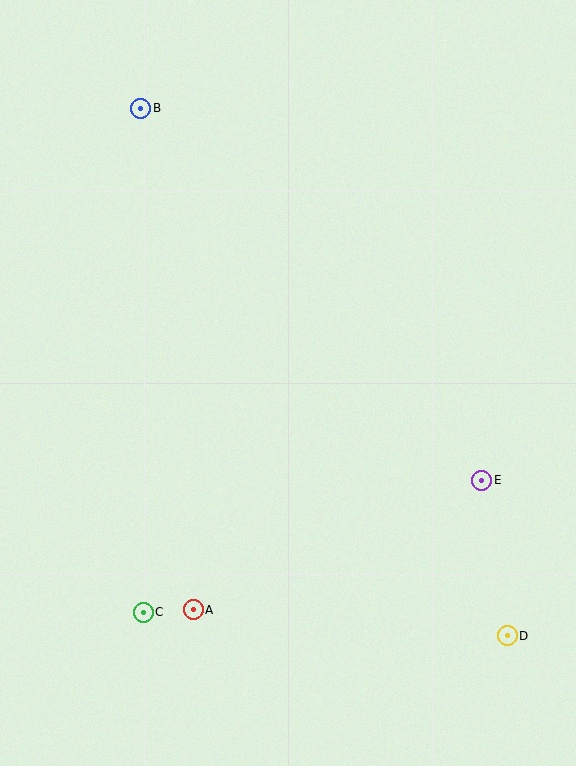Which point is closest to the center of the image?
Point E at (482, 480) is closest to the center.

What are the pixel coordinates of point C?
Point C is at (143, 612).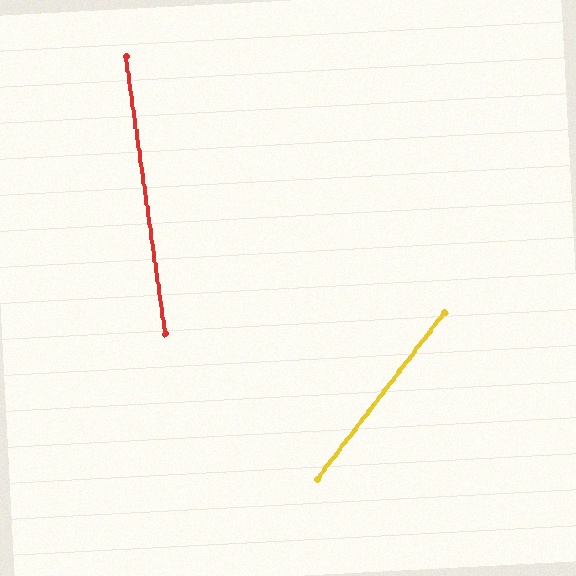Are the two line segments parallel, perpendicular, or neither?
Neither parallel nor perpendicular — they differ by about 45°.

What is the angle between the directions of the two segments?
Approximately 45 degrees.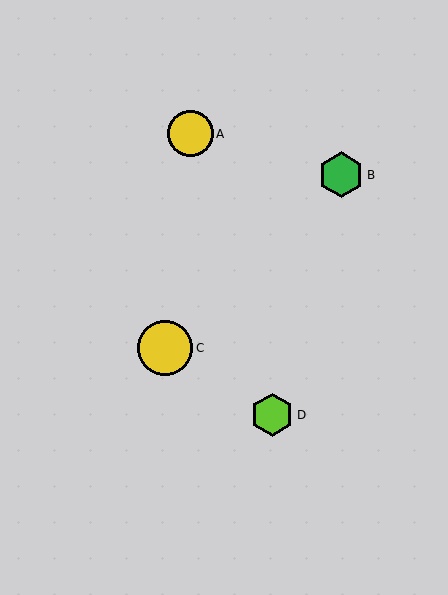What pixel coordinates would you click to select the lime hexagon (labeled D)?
Click at (272, 415) to select the lime hexagon D.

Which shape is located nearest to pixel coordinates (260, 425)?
The lime hexagon (labeled D) at (272, 415) is nearest to that location.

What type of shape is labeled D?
Shape D is a lime hexagon.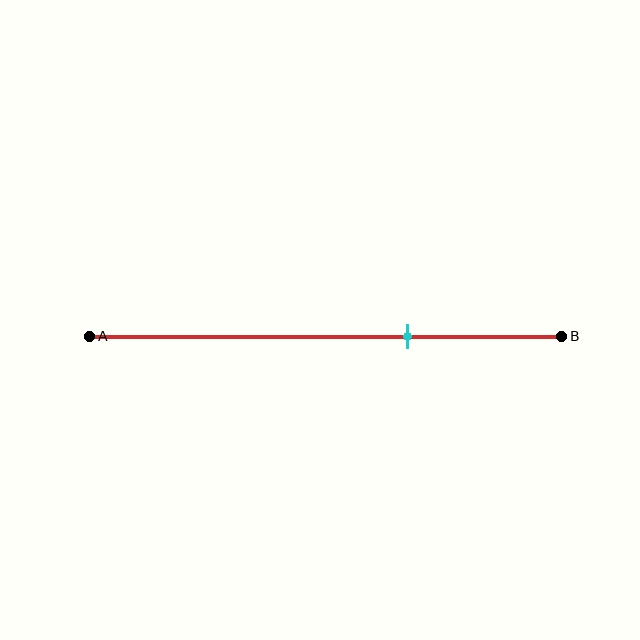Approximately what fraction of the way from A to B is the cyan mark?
The cyan mark is approximately 65% of the way from A to B.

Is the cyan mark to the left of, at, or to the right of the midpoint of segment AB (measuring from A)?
The cyan mark is to the right of the midpoint of segment AB.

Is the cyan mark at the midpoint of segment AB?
No, the mark is at about 65% from A, not at the 50% midpoint.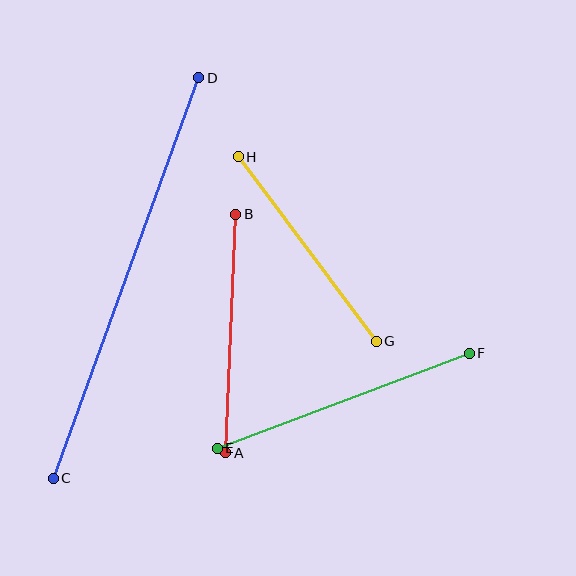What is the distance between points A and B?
The distance is approximately 239 pixels.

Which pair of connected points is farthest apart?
Points C and D are farthest apart.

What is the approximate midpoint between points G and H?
The midpoint is at approximately (307, 249) pixels.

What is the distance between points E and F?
The distance is approximately 270 pixels.